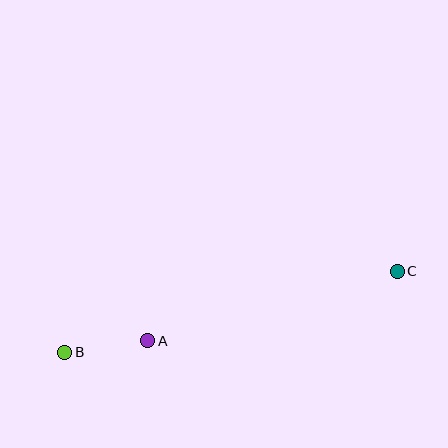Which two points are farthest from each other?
Points B and C are farthest from each other.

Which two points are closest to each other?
Points A and B are closest to each other.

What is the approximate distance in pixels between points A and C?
The distance between A and C is approximately 259 pixels.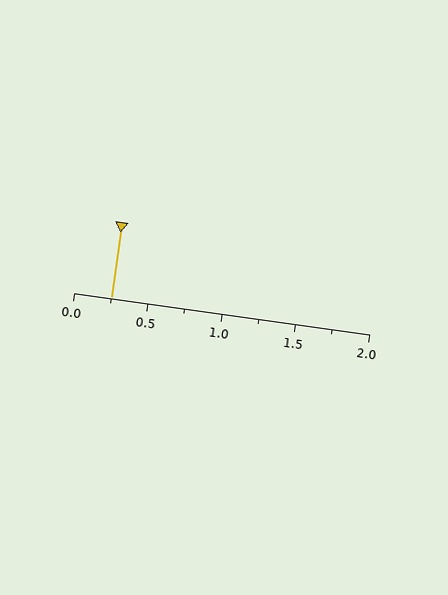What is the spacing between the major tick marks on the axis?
The major ticks are spaced 0.5 apart.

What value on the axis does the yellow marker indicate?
The marker indicates approximately 0.25.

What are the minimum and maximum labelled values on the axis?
The axis runs from 0.0 to 2.0.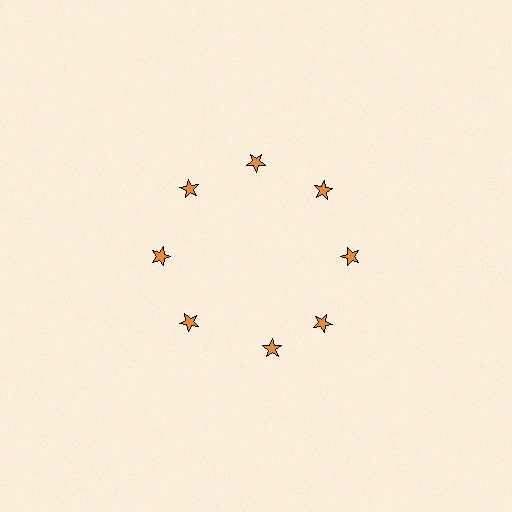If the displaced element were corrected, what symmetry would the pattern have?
It would have 8-fold rotational symmetry — the pattern would map onto itself every 45 degrees.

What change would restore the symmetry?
The symmetry would be restored by rotating it back into even spacing with its neighbors so that all 8 stars sit at equal angles and equal distance from the center.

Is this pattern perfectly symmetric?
No. The 8 orange stars are arranged in a ring, but one element near the 6 o'clock position is rotated out of alignment along the ring, breaking the 8-fold rotational symmetry.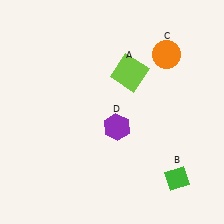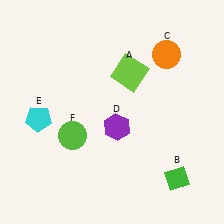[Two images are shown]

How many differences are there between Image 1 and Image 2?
There are 2 differences between the two images.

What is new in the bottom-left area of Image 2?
A cyan pentagon (E) was added in the bottom-left area of Image 2.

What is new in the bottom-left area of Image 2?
A lime circle (F) was added in the bottom-left area of Image 2.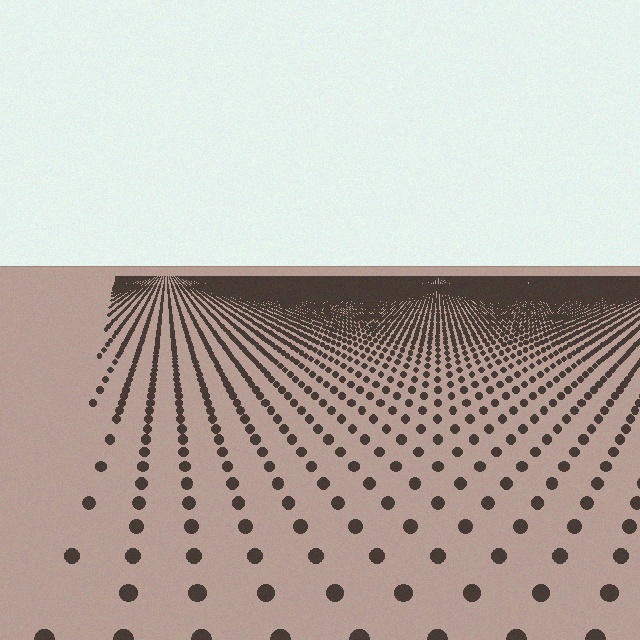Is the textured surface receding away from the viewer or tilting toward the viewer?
The surface is receding away from the viewer. Texture elements get smaller and denser toward the top.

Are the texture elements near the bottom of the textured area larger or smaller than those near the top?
Larger. Near the bottom, elements are closer to the viewer and appear at a bigger on-screen size.